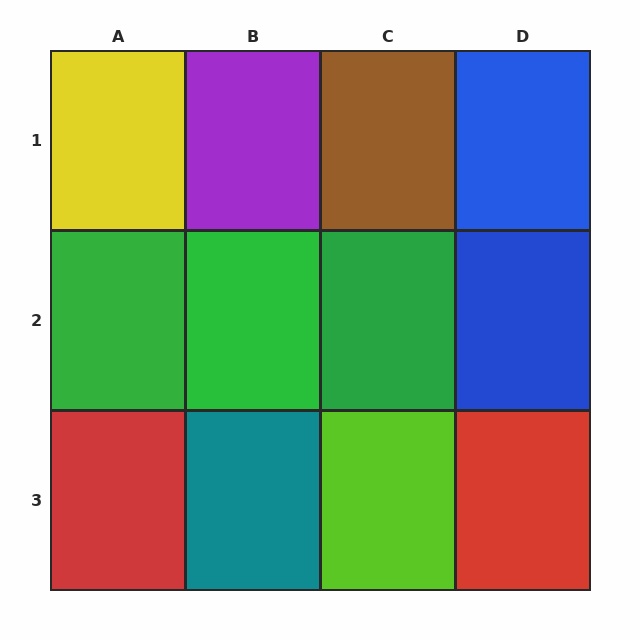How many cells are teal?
1 cell is teal.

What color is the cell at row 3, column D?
Red.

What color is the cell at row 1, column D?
Blue.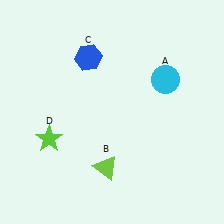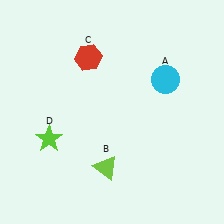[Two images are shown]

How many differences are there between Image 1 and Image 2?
There is 1 difference between the two images.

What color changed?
The hexagon (C) changed from blue in Image 1 to red in Image 2.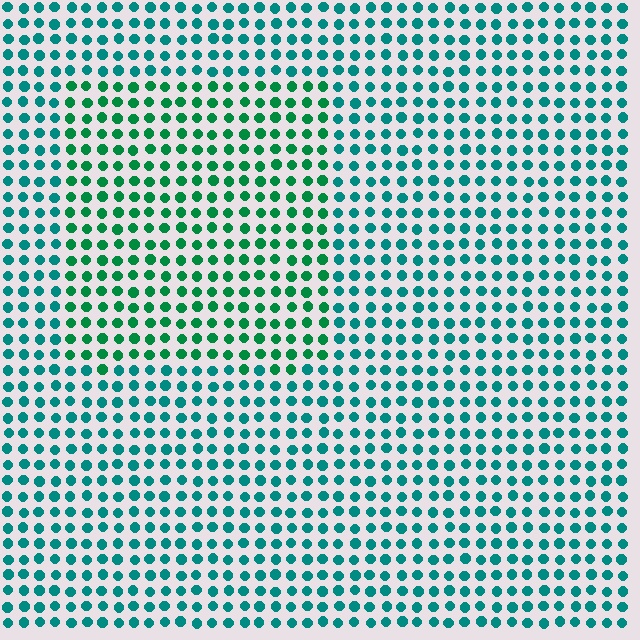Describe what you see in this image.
The image is filled with small teal elements in a uniform arrangement. A rectangle-shaped region is visible where the elements are tinted to a slightly different hue, forming a subtle color boundary.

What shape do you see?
I see a rectangle.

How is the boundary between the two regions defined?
The boundary is defined purely by a slight shift in hue (about 29 degrees). Spacing, size, and orientation are identical on both sides.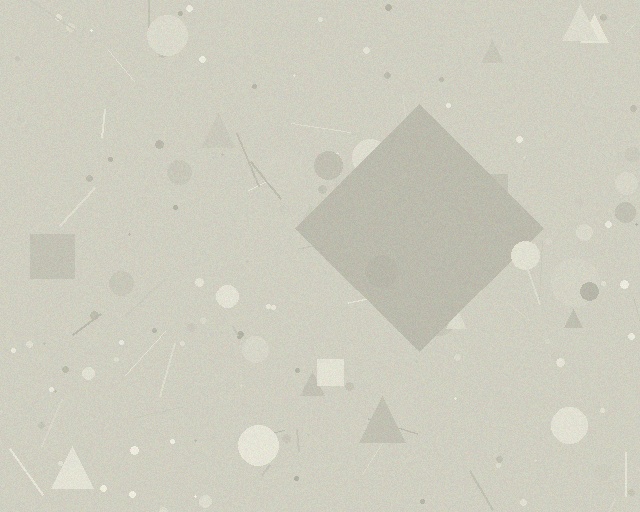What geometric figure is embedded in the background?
A diamond is embedded in the background.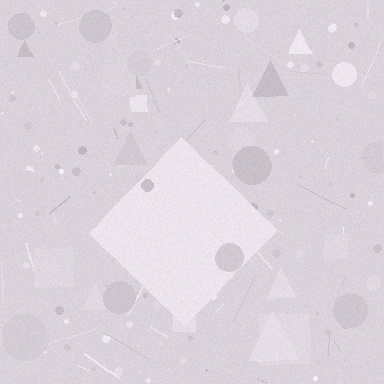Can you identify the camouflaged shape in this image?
The camouflaged shape is a diamond.